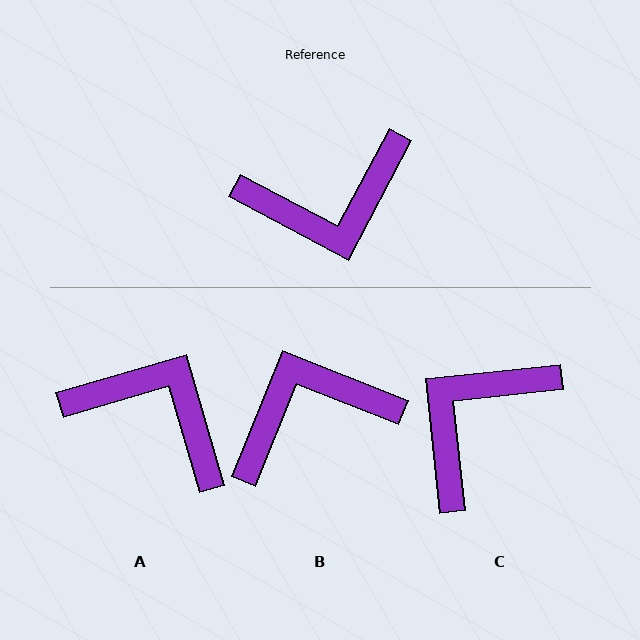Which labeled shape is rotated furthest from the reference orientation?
B, about 174 degrees away.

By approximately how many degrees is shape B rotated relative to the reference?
Approximately 174 degrees clockwise.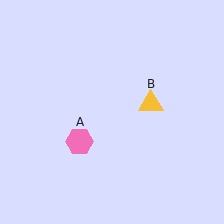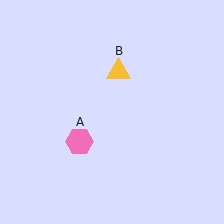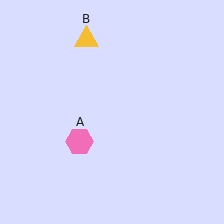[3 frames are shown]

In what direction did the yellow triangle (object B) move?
The yellow triangle (object B) moved up and to the left.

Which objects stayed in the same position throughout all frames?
Pink hexagon (object A) remained stationary.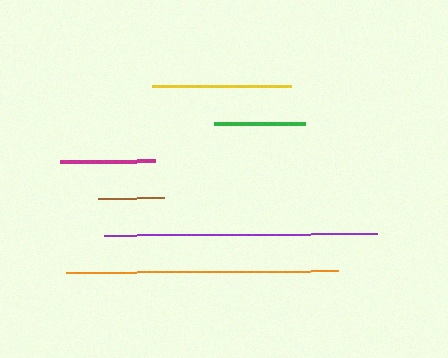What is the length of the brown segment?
The brown segment is approximately 66 pixels long.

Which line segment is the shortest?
The brown line is the shortest at approximately 66 pixels.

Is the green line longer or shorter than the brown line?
The green line is longer than the brown line.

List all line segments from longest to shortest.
From longest to shortest: purple, orange, yellow, magenta, green, brown.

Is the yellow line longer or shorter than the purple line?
The purple line is longer than the yellow line.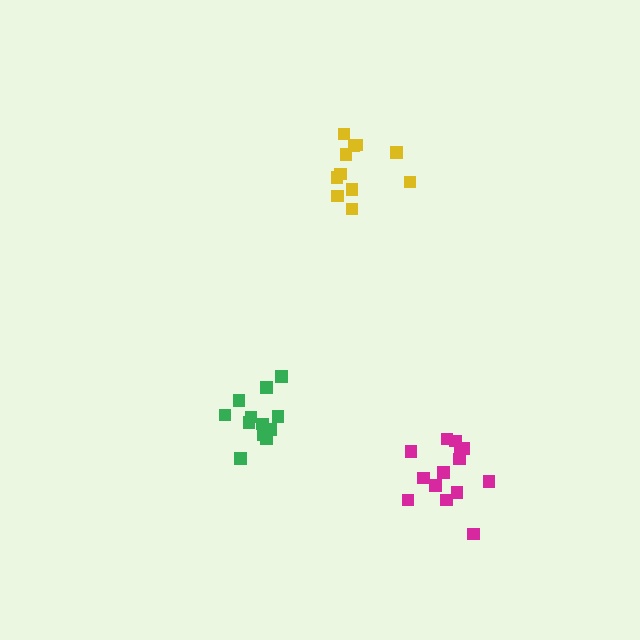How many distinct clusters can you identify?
There are 3 distinct clusters.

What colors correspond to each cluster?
The clusters are colored: green, yellow, magenta.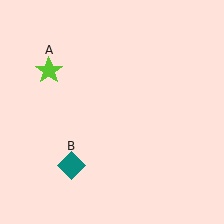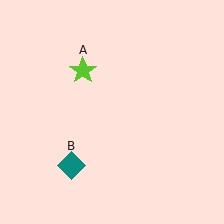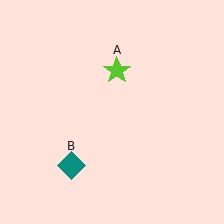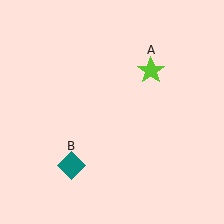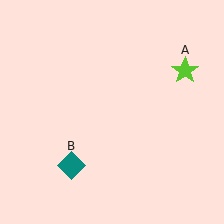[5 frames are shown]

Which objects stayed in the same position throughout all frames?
Teal diamond (object B) remained stationary.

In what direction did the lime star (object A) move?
The lime star (object A) moved right.